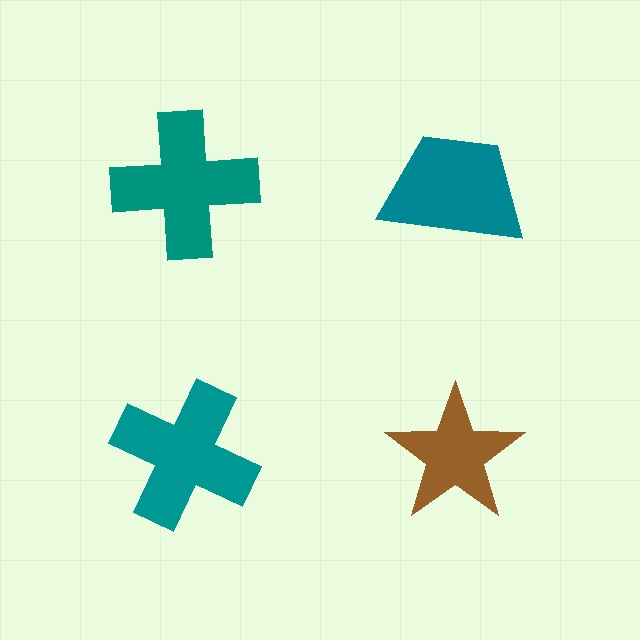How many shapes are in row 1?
2 shapes.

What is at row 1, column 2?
A teal trapezoid.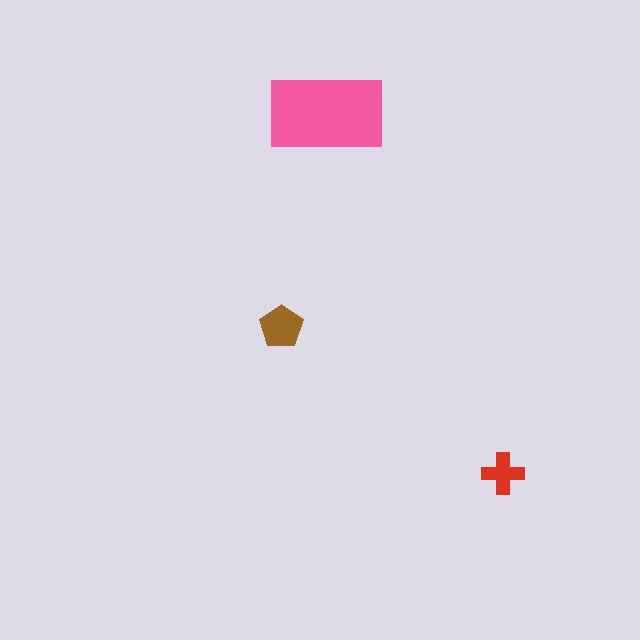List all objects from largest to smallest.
The pink rectangle, the brown pentagon, the red cross.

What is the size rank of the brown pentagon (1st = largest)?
2nd.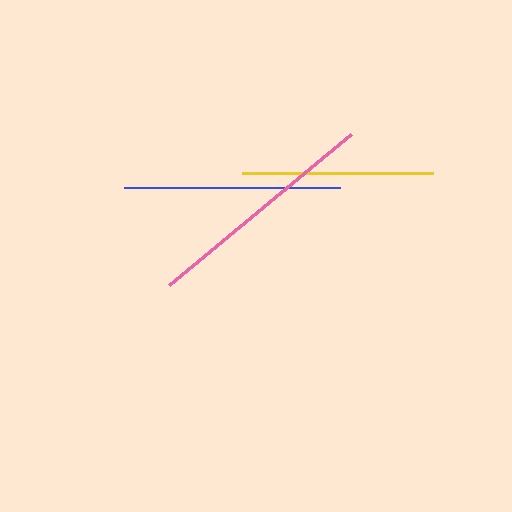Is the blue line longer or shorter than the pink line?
The pink line is longer than the blue line.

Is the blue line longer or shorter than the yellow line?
The blue line is longer than the yellow line.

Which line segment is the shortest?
The yellow line is the shortest at approximately 190 pixels.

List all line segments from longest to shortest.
From longest to shortest: pink, blue, yellow.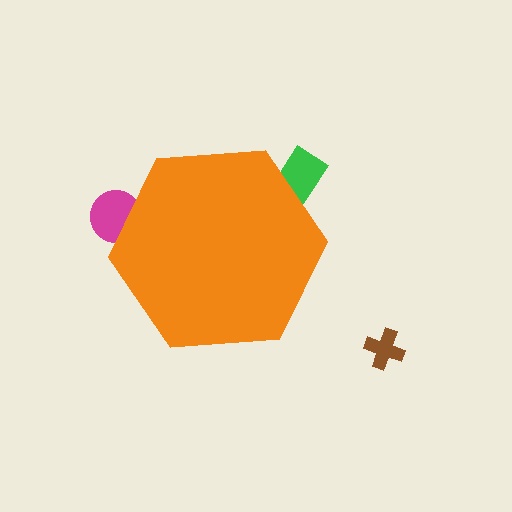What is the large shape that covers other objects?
An orange hexagon.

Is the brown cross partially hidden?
No, the brown cross is fully visible.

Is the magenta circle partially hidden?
Yes, the magenta circle is partially hidden behind the orange hexagon.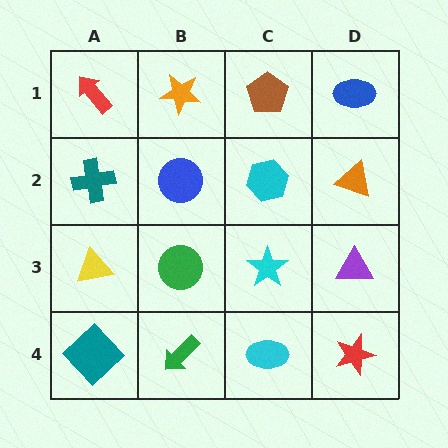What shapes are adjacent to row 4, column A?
A yellow triangle (row 3, column A), a green arrow (row 4, column B).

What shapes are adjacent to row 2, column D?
A blue ellipse (row 1, column D), a purple triangle (row 3, column D), a cyan hexagon (row 2, column C).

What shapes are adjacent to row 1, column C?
A cyan hexagon (row 2, column C), an orange star (row 1, column B), a blue ellipse (row 1, column D).